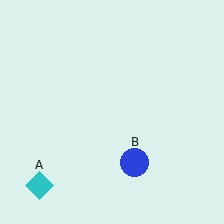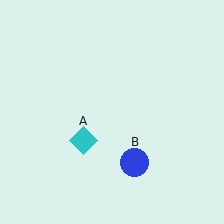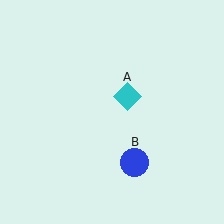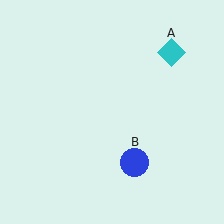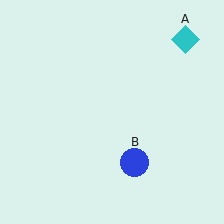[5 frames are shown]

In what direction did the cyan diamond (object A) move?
The cyan diamond (object A) moved up and to the right.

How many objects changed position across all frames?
1 object changed position: cyan diamond (object A).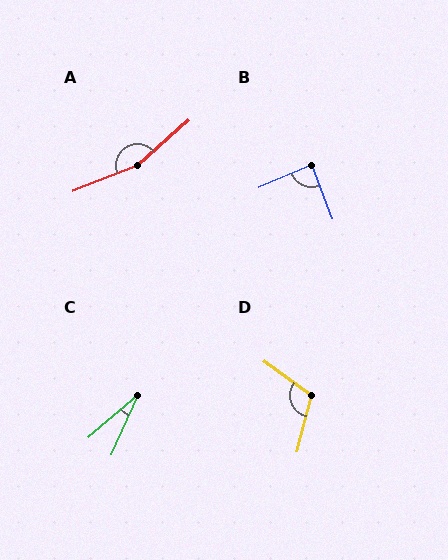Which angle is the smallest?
C, at approximately 25 degrees.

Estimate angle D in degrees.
Approximately 112 degrees.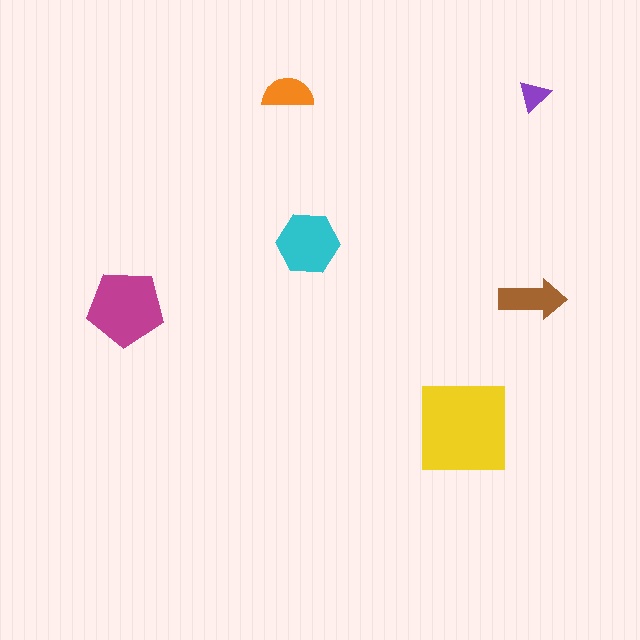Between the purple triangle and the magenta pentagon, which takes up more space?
The magenta pentagon.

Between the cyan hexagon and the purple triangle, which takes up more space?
The cyan hexagon.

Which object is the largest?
The yellow square.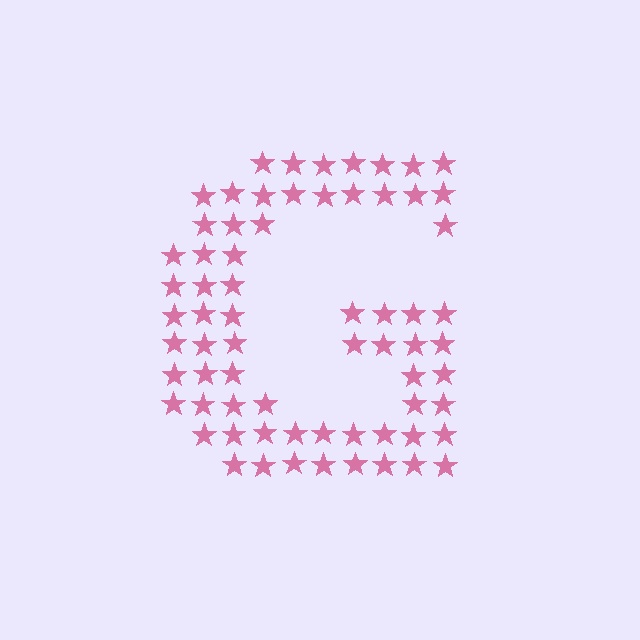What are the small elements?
The small elements are stars.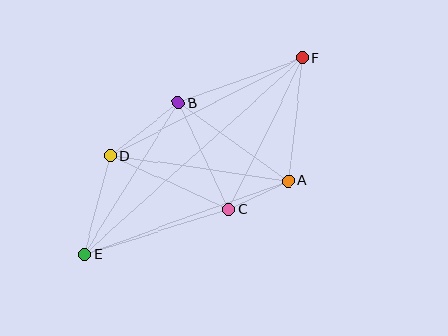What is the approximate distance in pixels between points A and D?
The distance between A and D is approximately 180 pixels.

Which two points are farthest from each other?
Points E and F are farthest from each other.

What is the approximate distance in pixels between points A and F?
The distance between A and F is approximately 123 pixels.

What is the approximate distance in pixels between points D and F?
The distance between D and F is approximately 216 pixels.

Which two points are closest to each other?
Points A and C are closest to each other.